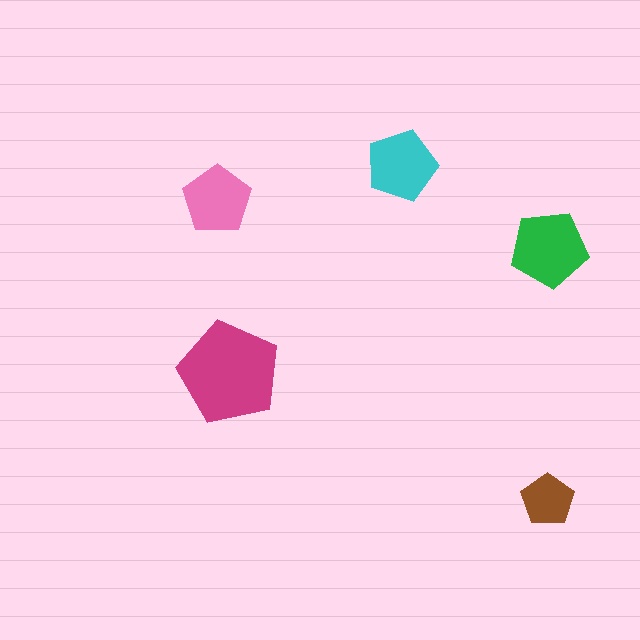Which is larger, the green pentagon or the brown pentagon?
The green one.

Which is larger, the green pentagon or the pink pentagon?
The green one.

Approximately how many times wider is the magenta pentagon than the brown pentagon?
About 2 times wider.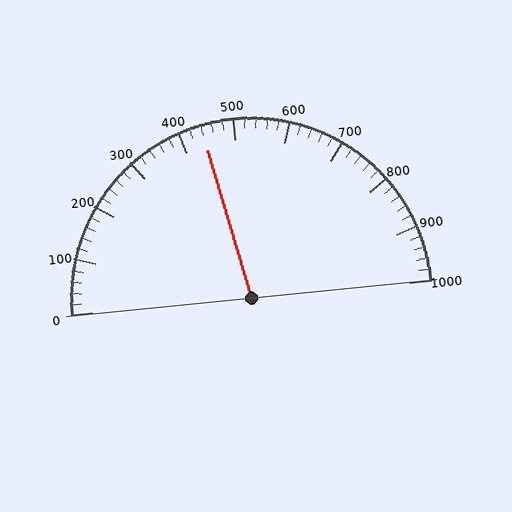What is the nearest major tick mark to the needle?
The nearest major tick mark is 400.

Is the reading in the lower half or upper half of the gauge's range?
The reading is in the lower half of the range (0 to 1000).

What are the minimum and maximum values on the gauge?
The gauge ranges from 0 to 1000.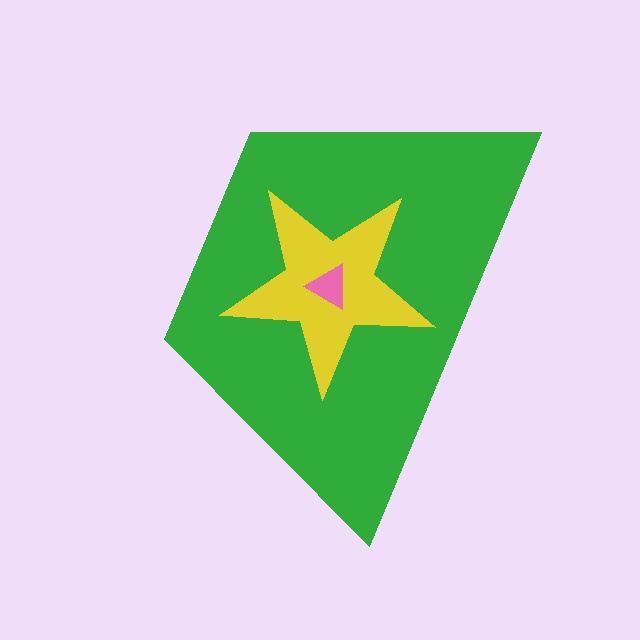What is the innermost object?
The pink triangle.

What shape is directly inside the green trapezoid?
The yellow star.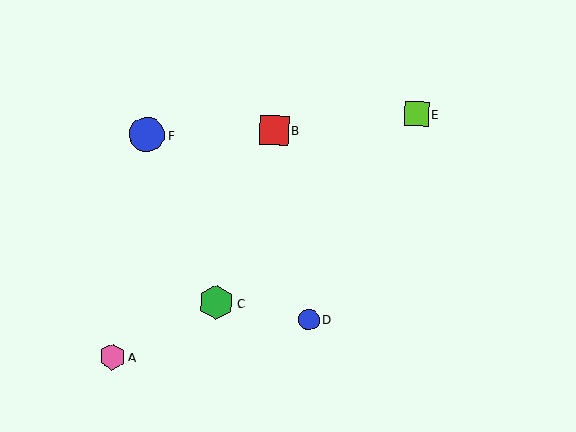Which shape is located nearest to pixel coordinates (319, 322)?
The blue circle (labeled D) at (309, 320) is nearest to that location.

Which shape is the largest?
The blue circle (labeled F) is the largest.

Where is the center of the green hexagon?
The center of the green hexagon is at (216, 303).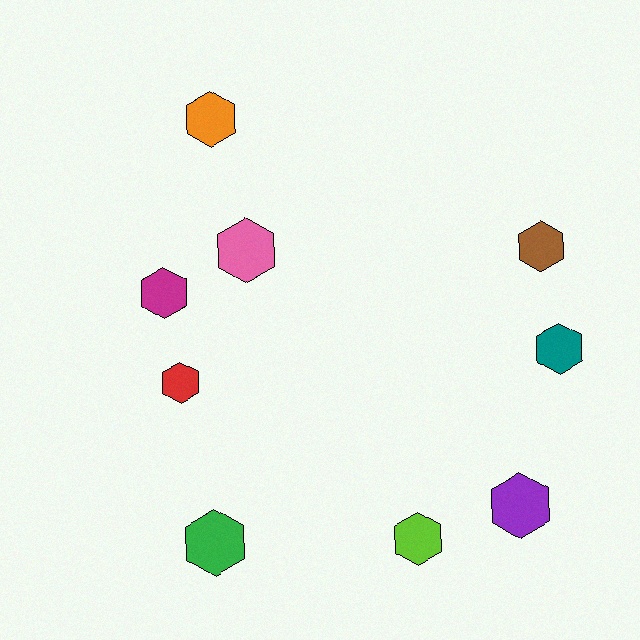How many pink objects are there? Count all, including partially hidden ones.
There is 1 pink object.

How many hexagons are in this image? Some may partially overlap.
There are 9 hexagons.